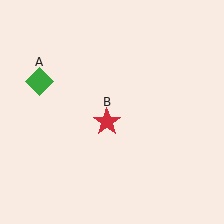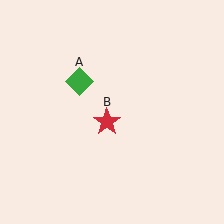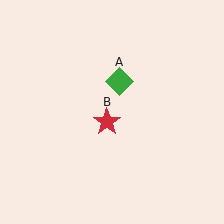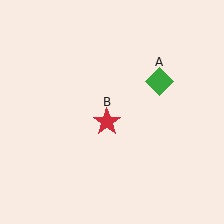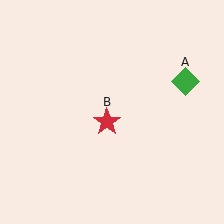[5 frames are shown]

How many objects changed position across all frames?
1 object changed position: green diamond (object A).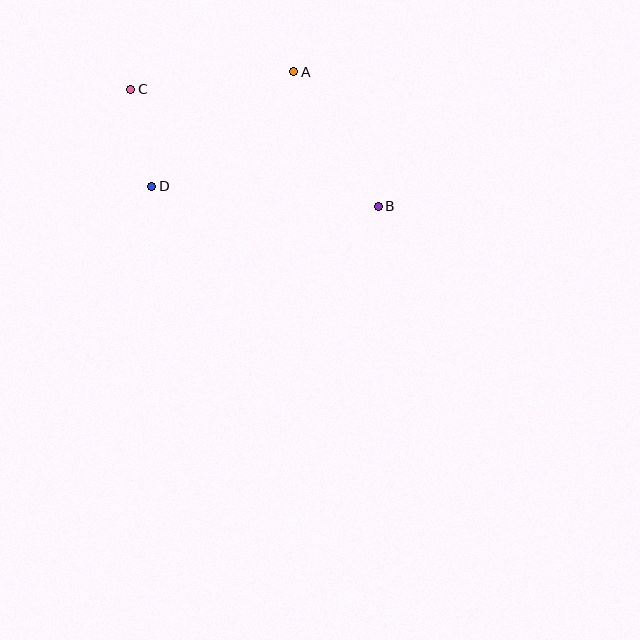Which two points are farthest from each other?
Points B and C are farthest from each other.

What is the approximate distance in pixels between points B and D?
The distance between B and D is approximately 228 pixels.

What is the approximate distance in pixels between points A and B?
The distance between A and B is approximately 159 pixels.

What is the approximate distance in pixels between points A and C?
The distance between A and C is approximately 164 pixels.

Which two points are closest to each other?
Points C and D are closest to each other.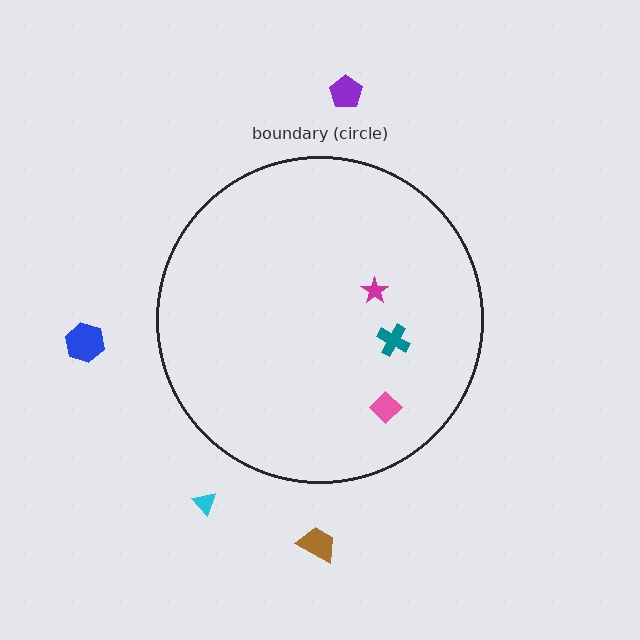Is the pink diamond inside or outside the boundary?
Inside.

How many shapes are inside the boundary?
3 inside, 4 outside.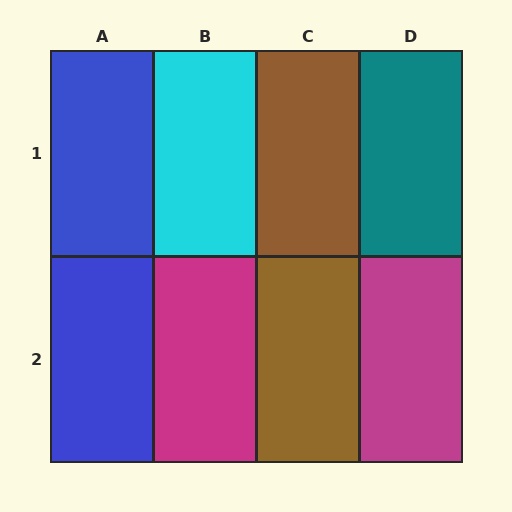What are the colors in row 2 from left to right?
Blue, magenta, brown, magenta.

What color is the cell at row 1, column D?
Teal.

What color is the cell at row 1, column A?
Blue.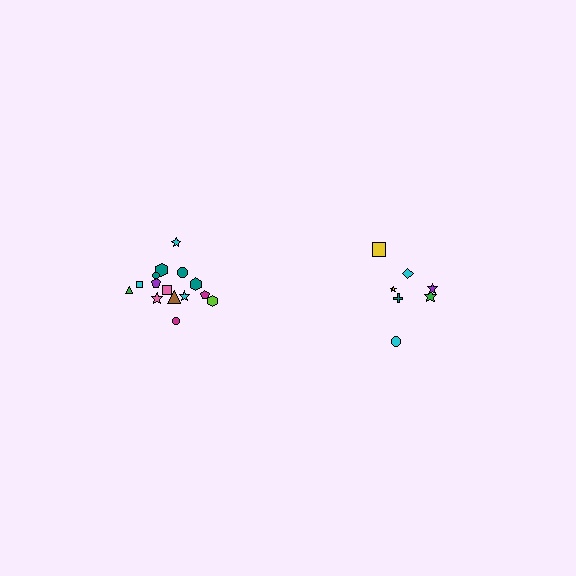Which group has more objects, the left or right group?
The left group.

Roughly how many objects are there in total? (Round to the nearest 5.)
Roughly 20 objects in total.